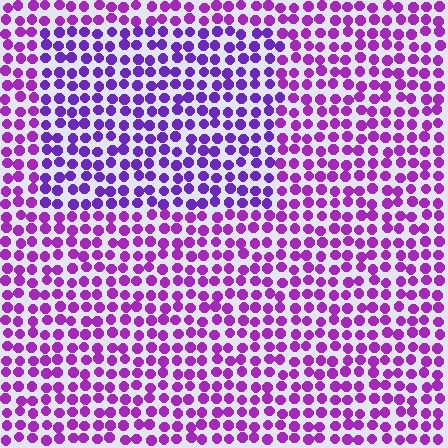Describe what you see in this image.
The image is filled with small purple elements in a uniform arrangement. A rectangle-shaped region is visible where the elements are tinted to a slightly different hue, forming a subtle color boundary.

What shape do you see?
I see a rectangle.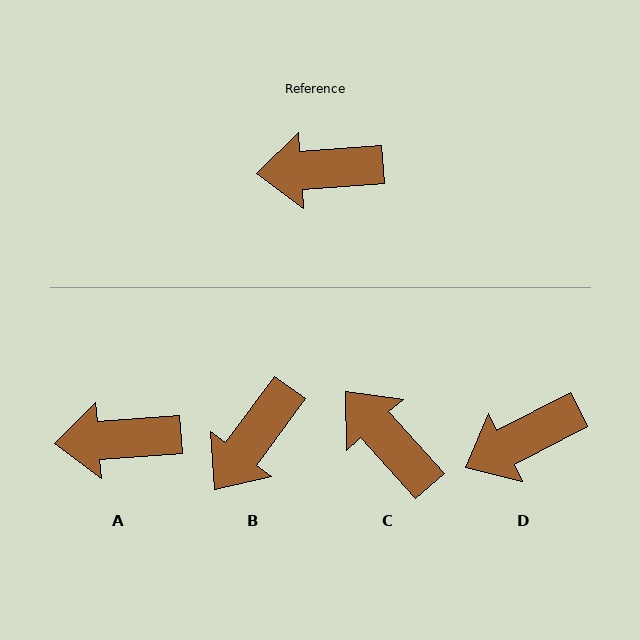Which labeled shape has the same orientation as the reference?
A.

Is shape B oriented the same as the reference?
No, it is off by about 49 degrees.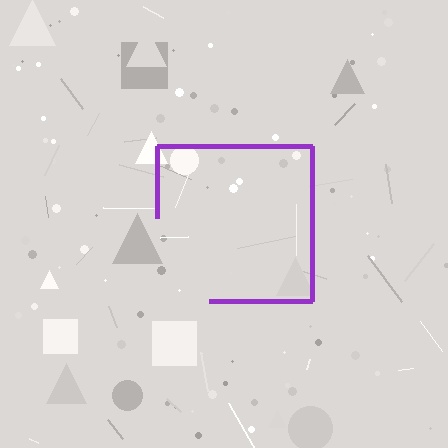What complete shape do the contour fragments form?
The contour fragments form a square.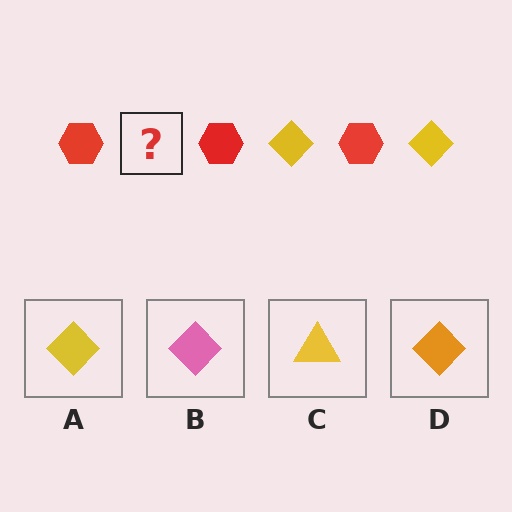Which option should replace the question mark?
Option A.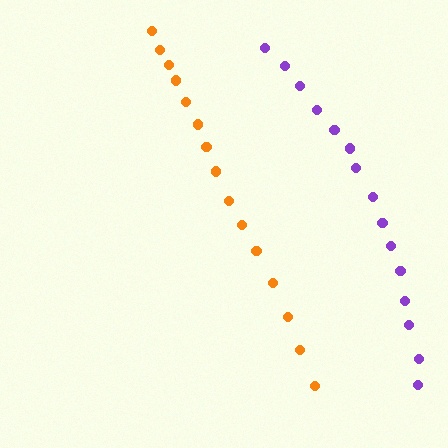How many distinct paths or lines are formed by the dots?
There are 2 distinct paths.